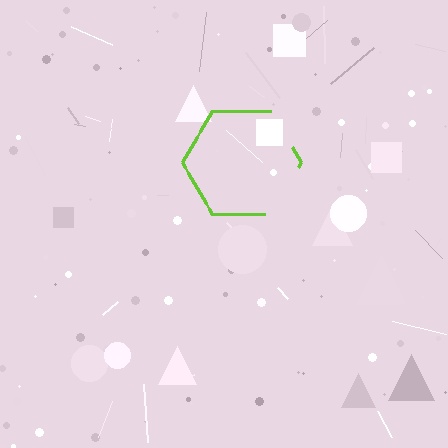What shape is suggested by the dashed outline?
The dashed outline suggests a hexagon.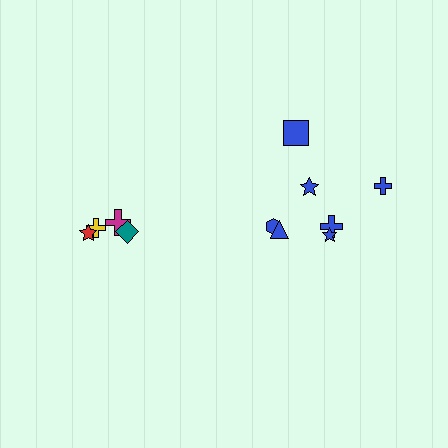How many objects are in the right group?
There are 7 objects.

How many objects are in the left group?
There are 4 objects.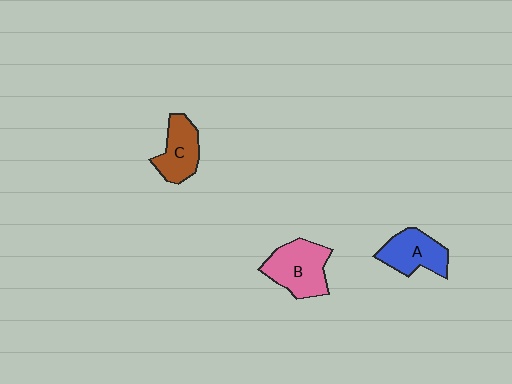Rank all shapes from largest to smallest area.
From largest to smallest: B (pink), A (blue), C (brown).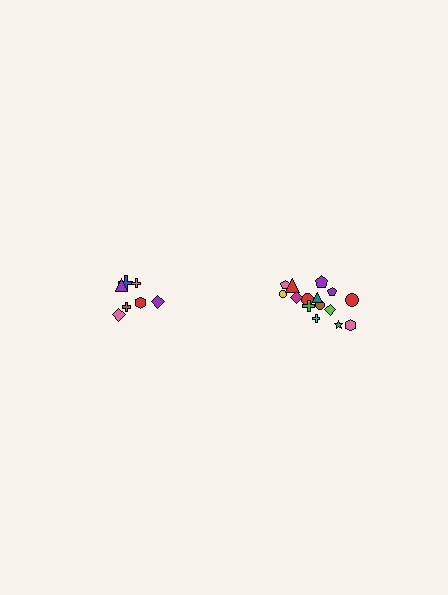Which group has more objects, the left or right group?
The right group.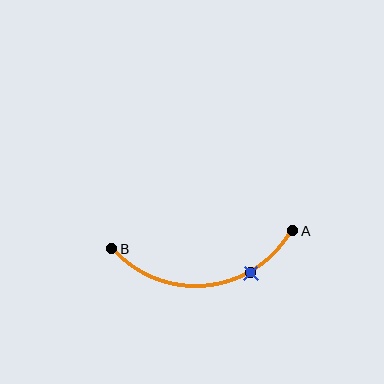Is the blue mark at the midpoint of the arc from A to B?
No. The blue mark lies on the arc but is closer to endpoint A. The arc midpoint would be at the point on the curve equidistant along the arc from both A and B.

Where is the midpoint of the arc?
The arc midpoint is the point on the curve farthest from the straight line joining A and B. It sits below that line.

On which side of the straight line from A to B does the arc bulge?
The arc bulges below the straight line connecting A and B.